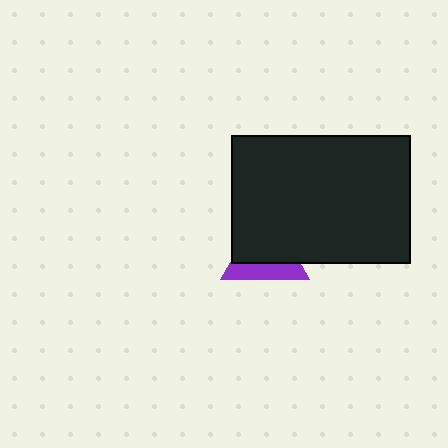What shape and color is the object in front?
The object in front is a black rectangle.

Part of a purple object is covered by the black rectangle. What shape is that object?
It is a triangle.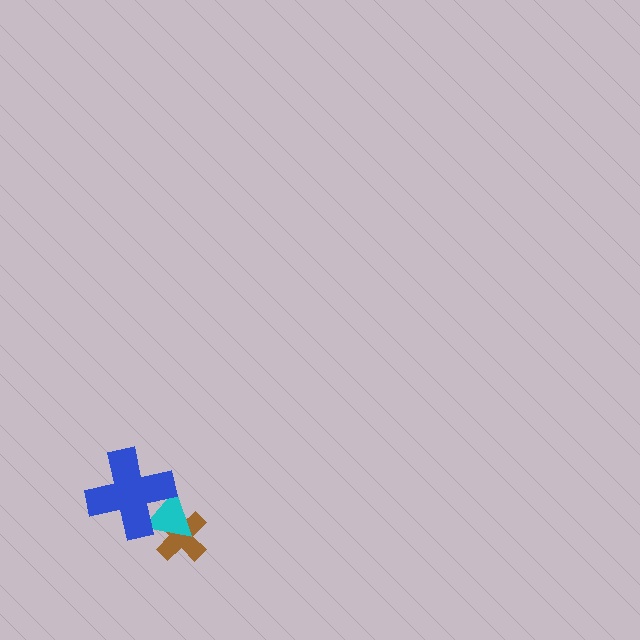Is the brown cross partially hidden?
Yes, it is partially covered by another shape.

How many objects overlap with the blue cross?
1 object overlaps with the blue cross.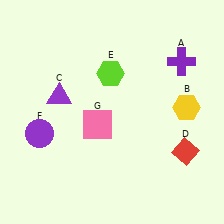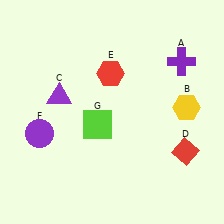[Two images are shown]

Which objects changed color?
E changed from lime to red. G changed from pink to lime.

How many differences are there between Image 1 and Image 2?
There are 2 differences between the two images.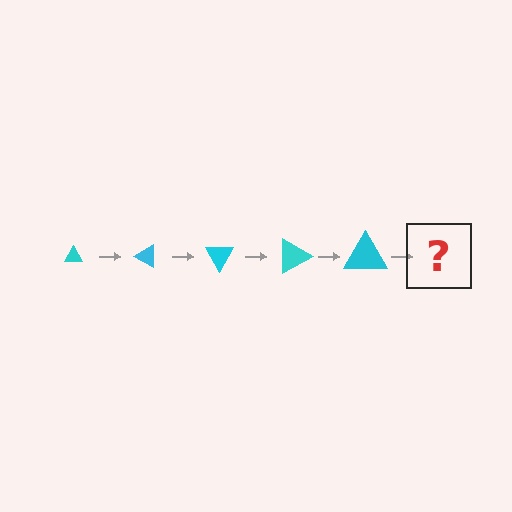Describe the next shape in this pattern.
It should be a triangle, larger than the previous one and rotated 150 degrees from the start.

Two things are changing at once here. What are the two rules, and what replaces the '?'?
The two rules are that the triangle grows larger each step and it rotates 30 degrees each step. The '?' should be a triangle, larger than the previous one and rotated 150 degrees from the start.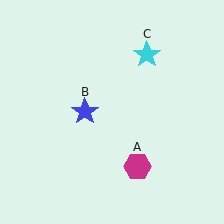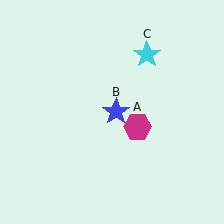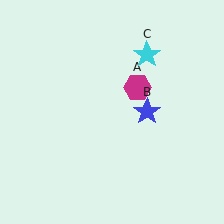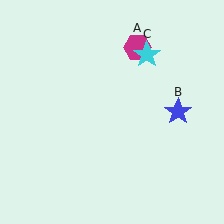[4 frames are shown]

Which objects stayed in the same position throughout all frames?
Cyan star (object C) remained stationary.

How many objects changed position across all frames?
2 objects changed position: magenta hexagon (object A), blue star (object B).